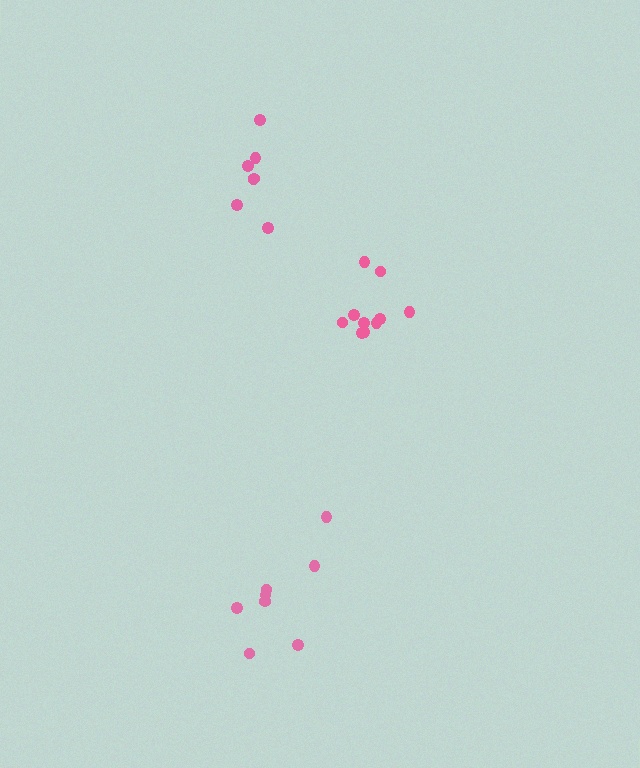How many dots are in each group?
Group 1: 7 dots, Group 2: 8 dots, Group 3: 10 dots (25 total).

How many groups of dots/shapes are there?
There are 3 groups.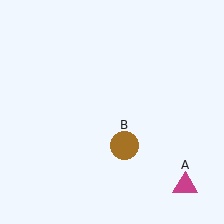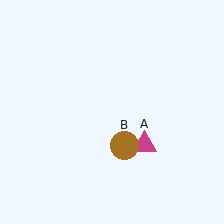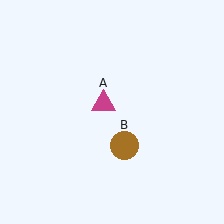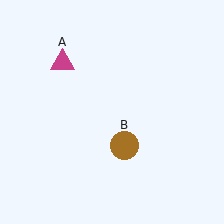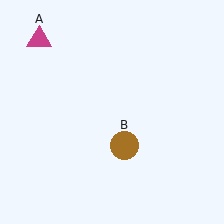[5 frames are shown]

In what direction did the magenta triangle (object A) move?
The magenta triangle (object A) moved up and to the left.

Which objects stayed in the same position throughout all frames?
Brown circle (object B) remained stationary.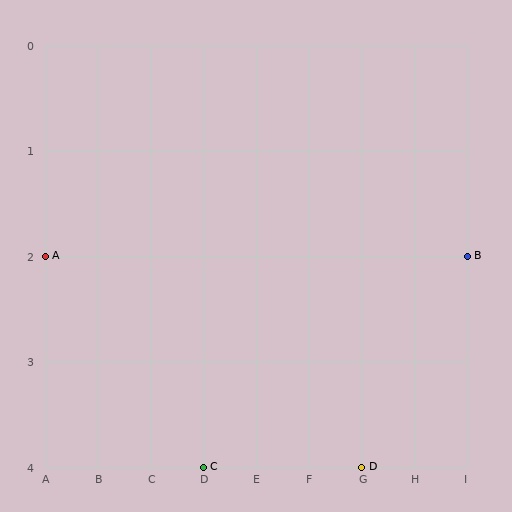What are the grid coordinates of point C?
Point C is at grid coordinates (D, 4).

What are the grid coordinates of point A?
Point A is at grid coordinates (A, 2).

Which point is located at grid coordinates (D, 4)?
Point C is at (D, 4).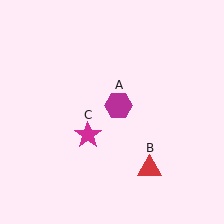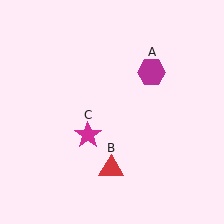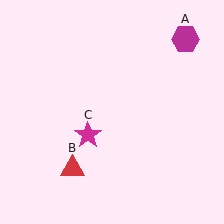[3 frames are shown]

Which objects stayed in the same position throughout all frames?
Magenta star (object C) remained stationary.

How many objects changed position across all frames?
2 objects changed position: magenta hexagon (object A), red triangle (object B).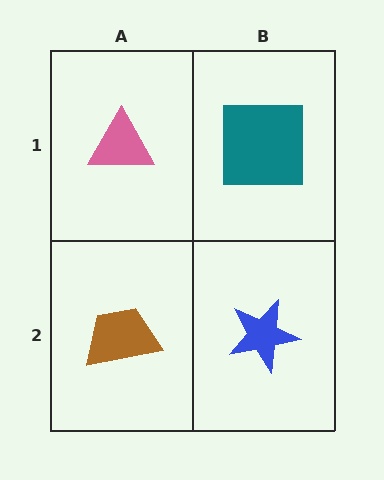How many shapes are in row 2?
2 shapes.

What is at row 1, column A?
A pink triangle.